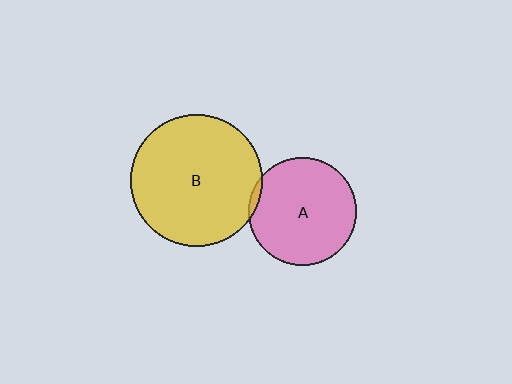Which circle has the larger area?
Circle B (yellow).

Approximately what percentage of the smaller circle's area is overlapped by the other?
Approximately 5%.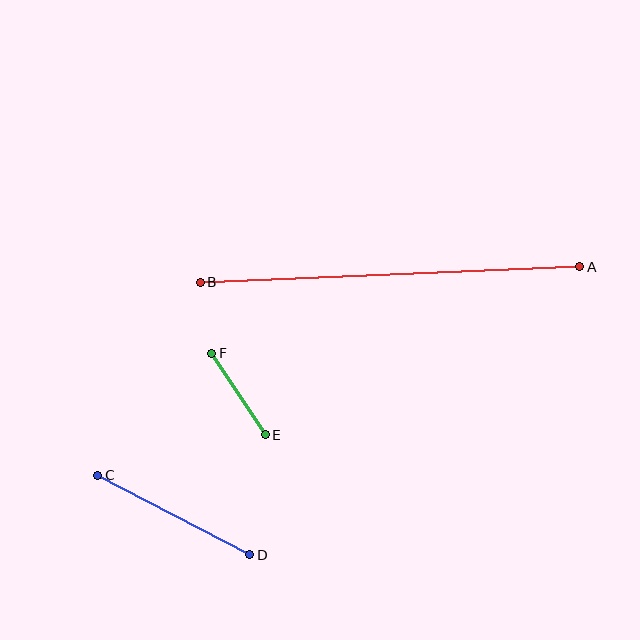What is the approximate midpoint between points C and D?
The midpoint is at approximately (174, 515) pixels.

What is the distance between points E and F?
The distance is approximately 98 pixels.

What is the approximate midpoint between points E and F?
The midpoint is at approximately (239, 394) pixels.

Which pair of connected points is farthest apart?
Points A and B are farthest apart.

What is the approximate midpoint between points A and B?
The midpoint is at approximately (390, 275) pixels.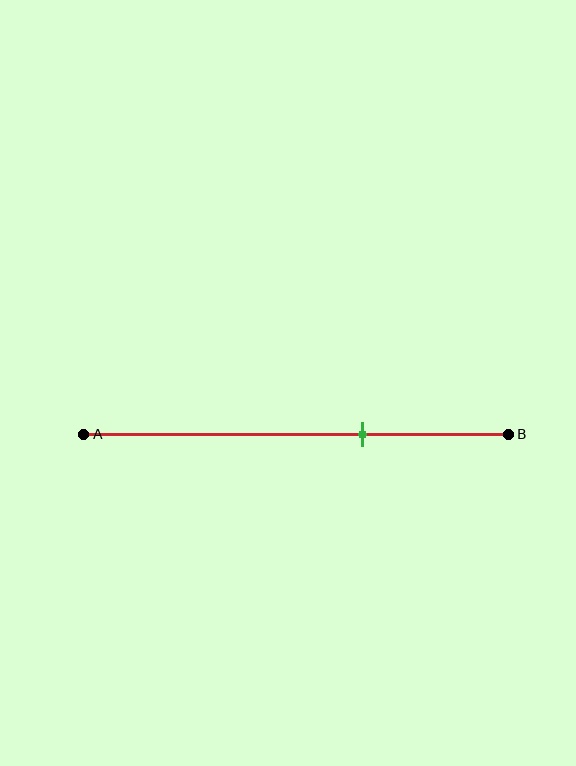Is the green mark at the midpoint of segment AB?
No, the mark is at about 65% from A, not at the 50% midpoint.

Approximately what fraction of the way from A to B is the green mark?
The green mark is approximately 65% of the way from A to B.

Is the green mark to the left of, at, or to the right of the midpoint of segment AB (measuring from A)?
The green mark is to the right of the midpoint of segment AB.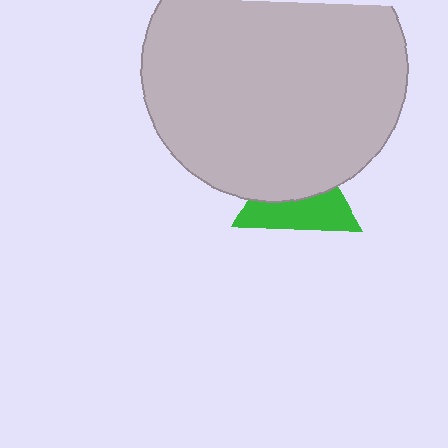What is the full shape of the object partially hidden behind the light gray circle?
The partially hidden object is a green triangle.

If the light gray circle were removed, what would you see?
You would see the complete green triangle.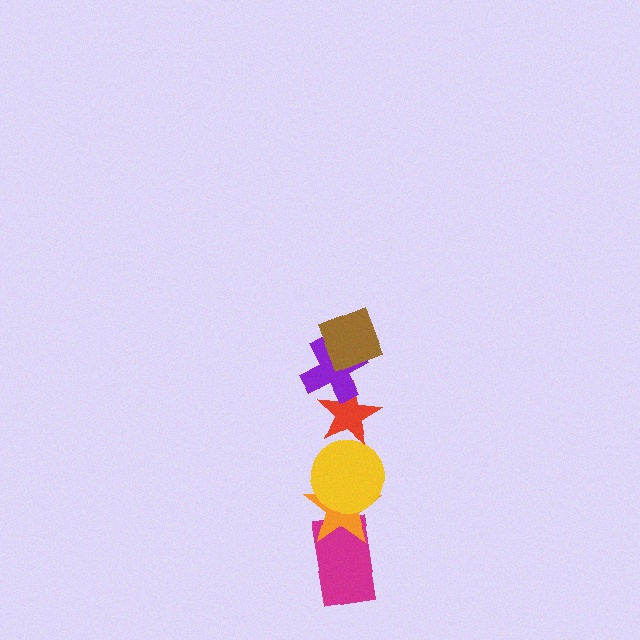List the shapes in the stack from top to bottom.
From top to bottom: the brown diamond, the purple cross, the red star, the yellow circle, the orange star, the magenta rectangle.